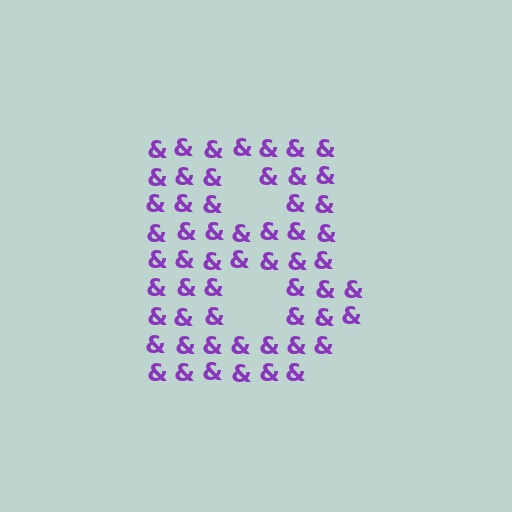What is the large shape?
The large shape is the letter B.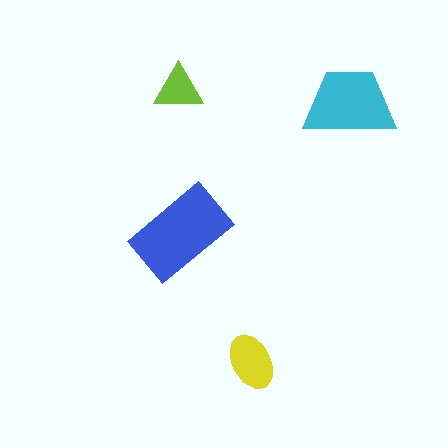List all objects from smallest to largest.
The lime triangle, the yellow ellipse, the cyan trapezoid, the blue rectangle.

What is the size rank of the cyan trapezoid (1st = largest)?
2nd.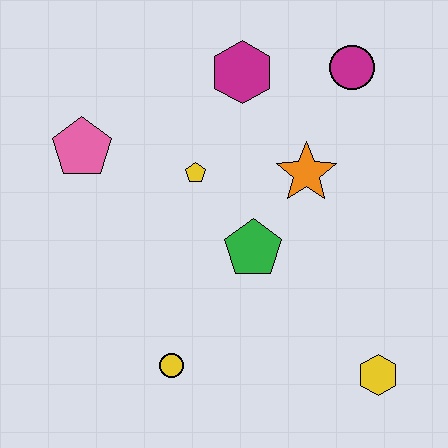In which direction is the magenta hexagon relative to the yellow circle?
The magenta hexagon is above the yellow circle.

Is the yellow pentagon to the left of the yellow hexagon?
Yes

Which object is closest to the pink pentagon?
The yellow pentagon is closest to the pink pentagon.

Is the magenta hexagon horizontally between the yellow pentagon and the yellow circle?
No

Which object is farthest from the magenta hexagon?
The yellow hexagon is farthest from the magenta hexagon.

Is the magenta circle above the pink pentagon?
Yes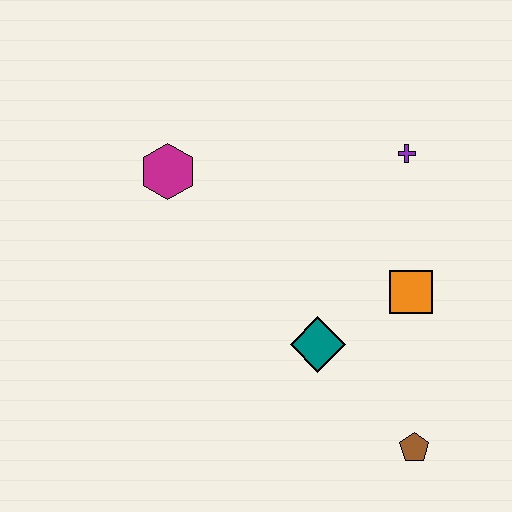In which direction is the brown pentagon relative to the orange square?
The brown pentagon is below the orange square.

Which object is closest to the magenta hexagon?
The teal diamond is closest to the magenta hexagon.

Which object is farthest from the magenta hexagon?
The brown pentagon is farthest from the magenta hexagon.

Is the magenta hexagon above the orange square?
Yes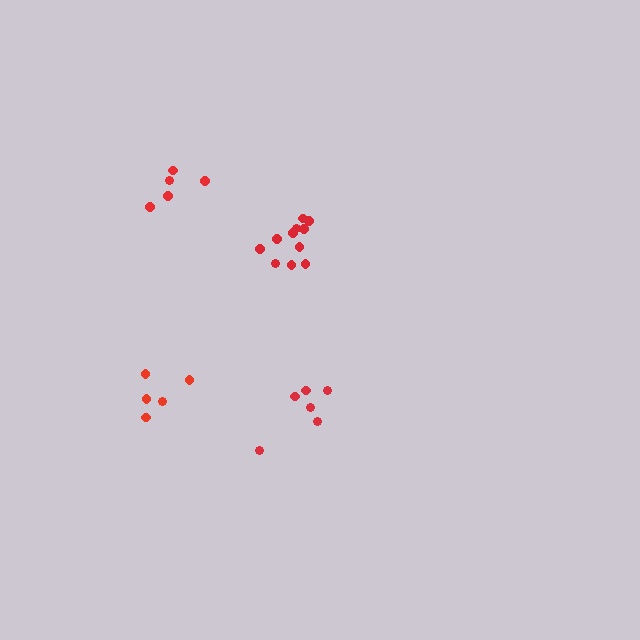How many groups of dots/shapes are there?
There are 4 groups.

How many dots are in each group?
Group 1: 6 dots, Group 2: 5 dots, Group 3: 11 dots, Group 4: 5 dots (27 total).